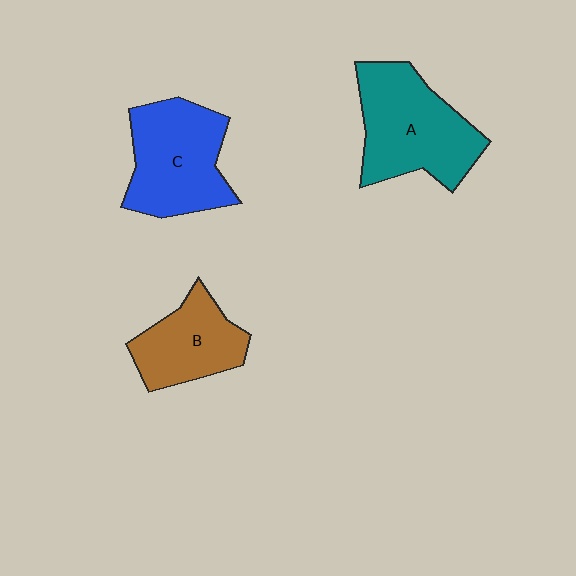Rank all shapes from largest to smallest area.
From largest to smallest: A (teal), C (blue), B (brown).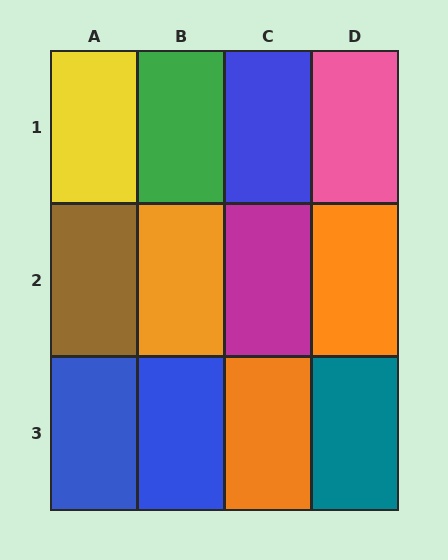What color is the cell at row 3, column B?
Blue.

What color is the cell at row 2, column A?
Brown.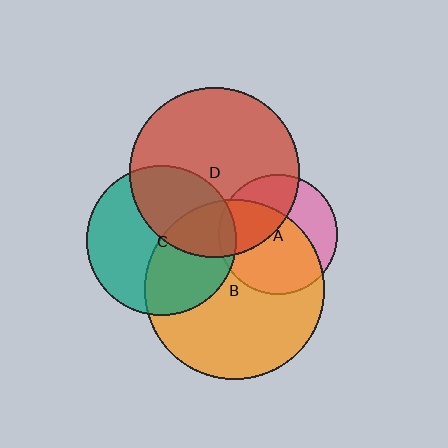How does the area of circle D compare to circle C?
Approximately 1.3 times.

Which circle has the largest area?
Circle B (orange).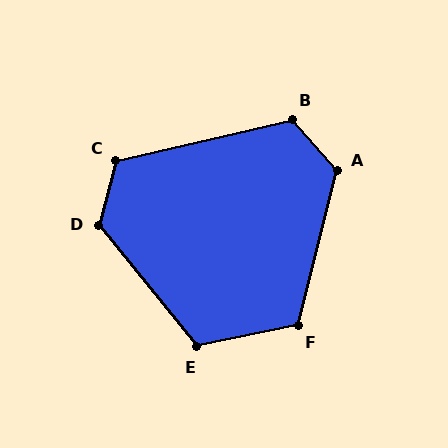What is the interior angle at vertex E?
Approximately 117 degrees (obtuse).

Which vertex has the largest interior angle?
D, at approximately 126 degrees.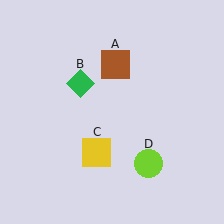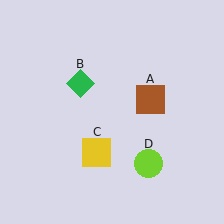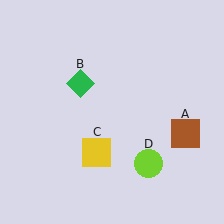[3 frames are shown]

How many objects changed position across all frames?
1 object changed position: brown square (object A).